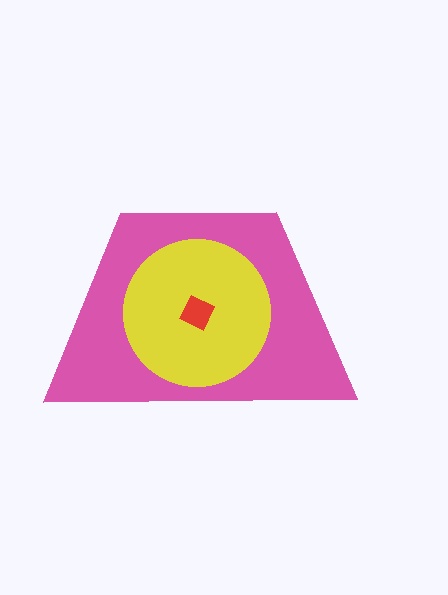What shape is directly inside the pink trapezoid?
The yellow circle.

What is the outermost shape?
The pink trapezoid.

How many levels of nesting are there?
3.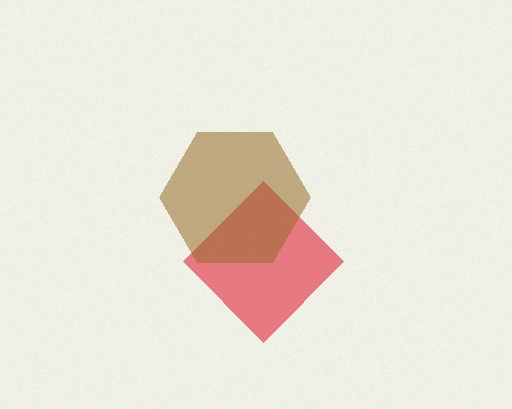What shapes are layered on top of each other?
The layered shapes are: a red diamond, a brown hexagon.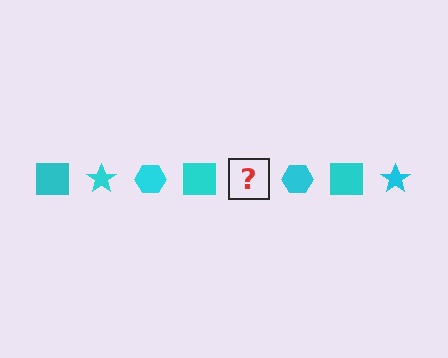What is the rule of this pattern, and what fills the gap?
The rule is that the pattern cycles through square, star, hexagon shapes in cyan. The gap should be filled with a cyan star.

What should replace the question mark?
The question mark should be replaced with a cyan star.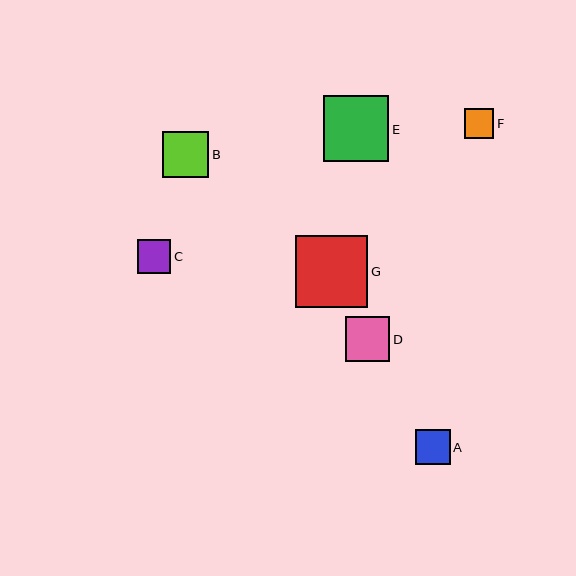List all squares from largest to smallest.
From largest to smallest: G, E, B, D, A, C, F.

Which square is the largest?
Square G is the largest with a size of approximately 72 pixels.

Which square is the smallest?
Square F is the smallest with a size of approximately 30 pixels.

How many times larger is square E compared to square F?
Square E is approximately 2.2 times the size of square F.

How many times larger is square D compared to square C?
Square D is approximately 1.3 times the size of square C.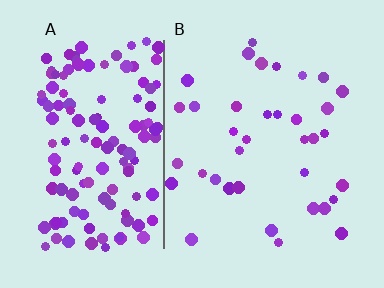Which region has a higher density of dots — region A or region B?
A (the left).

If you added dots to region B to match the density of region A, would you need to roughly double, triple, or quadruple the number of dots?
Approximately quadruple.